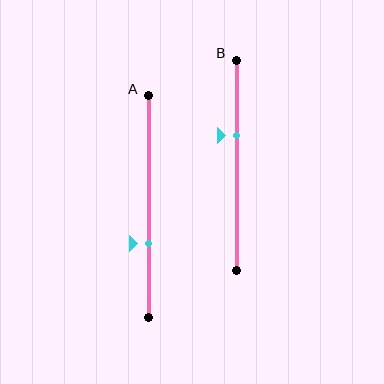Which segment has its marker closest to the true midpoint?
Segment B has its marker closest to the true midpoint.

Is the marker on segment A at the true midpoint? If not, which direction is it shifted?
No, the marker on segment A is shifted downward by about 17% of the segment length.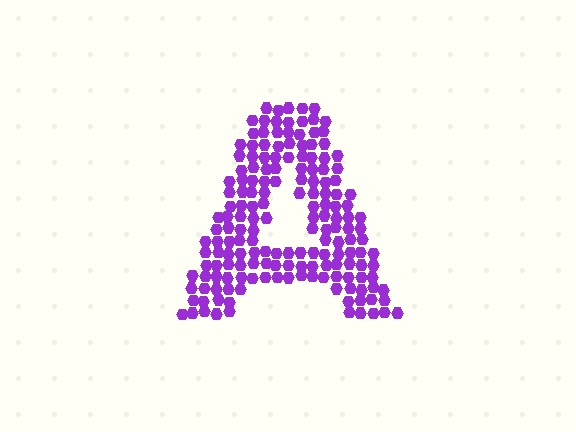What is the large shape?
The large shape is the letter A.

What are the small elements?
The small elements are hexagons.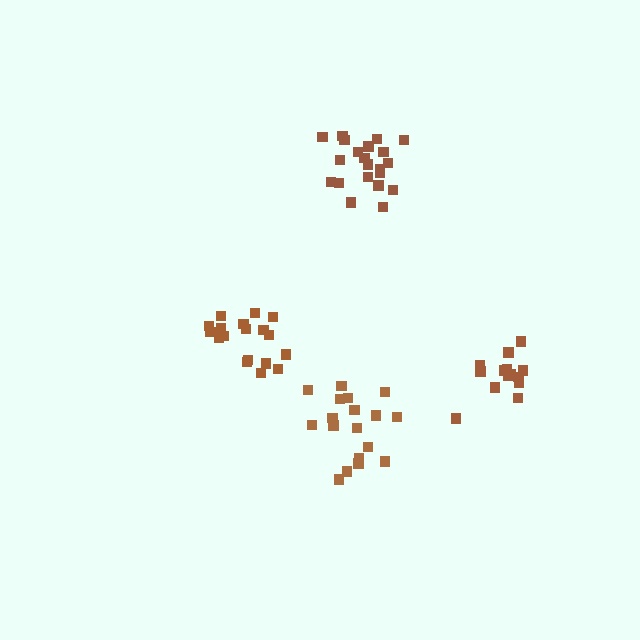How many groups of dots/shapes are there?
There are 4 groups.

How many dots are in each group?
Group 1: 18 dots, Group 2: 16 dots, Group 3: 21 dots, Group 4: 18 dots (73 total).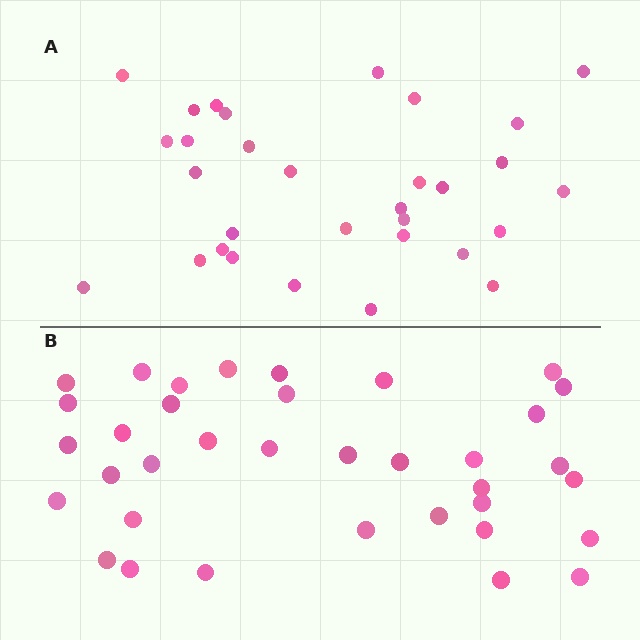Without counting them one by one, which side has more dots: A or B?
Region B (the bottom region) has more dots.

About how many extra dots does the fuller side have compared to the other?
Region B has about 5 more dots than region A.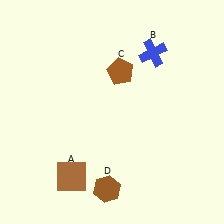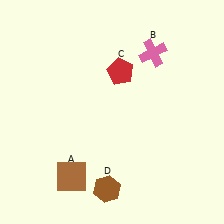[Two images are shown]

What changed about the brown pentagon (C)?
In Image 1, C is brown. In Image 2, it changed to red.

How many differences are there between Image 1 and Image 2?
There are 2 differences between the two images.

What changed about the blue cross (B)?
In Image 1, B is blue. In Image 2, it changed to pink.